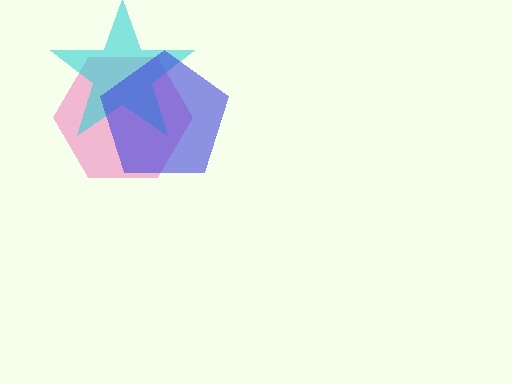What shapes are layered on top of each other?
The layered shapes are: a pink hexagon, a cyan star, a blue pentagon.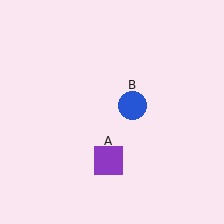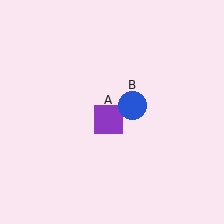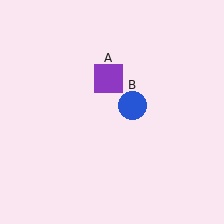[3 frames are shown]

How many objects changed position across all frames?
1 object changed position: purple square (object A).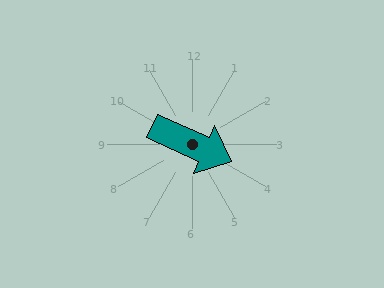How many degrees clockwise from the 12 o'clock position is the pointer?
Approximately 114 degrees.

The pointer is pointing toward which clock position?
Roughly 4 o'clock.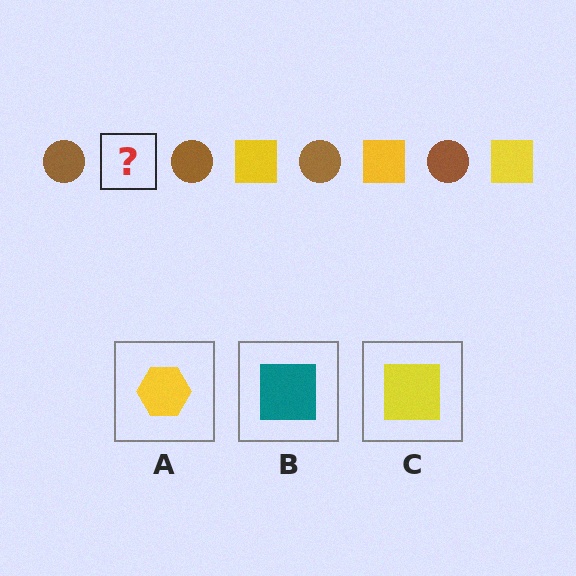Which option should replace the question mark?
Option C.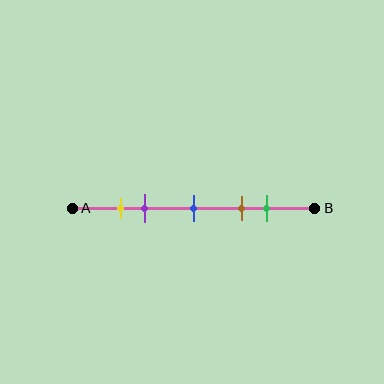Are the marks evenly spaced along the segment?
No, the marks are not evenly spaced.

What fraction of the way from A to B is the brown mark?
The brown mark is approximately 70% (0.7) of the way from A to B.